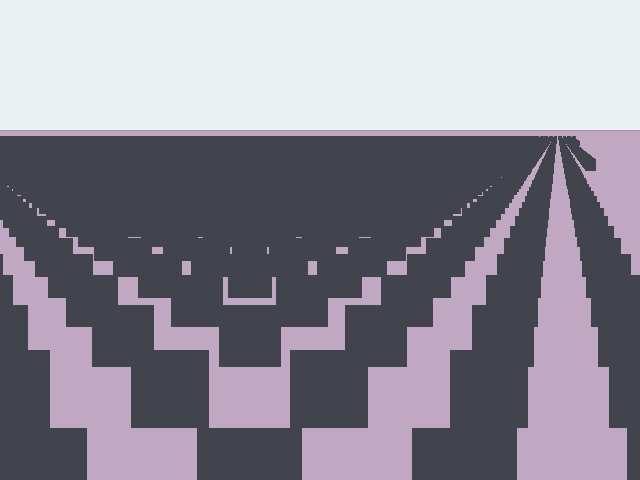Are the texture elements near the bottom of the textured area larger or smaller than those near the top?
Larger. Near the bottom, elements are closer to the viewer and appear at a bigger on-screen size.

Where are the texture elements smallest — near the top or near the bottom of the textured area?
Near the top.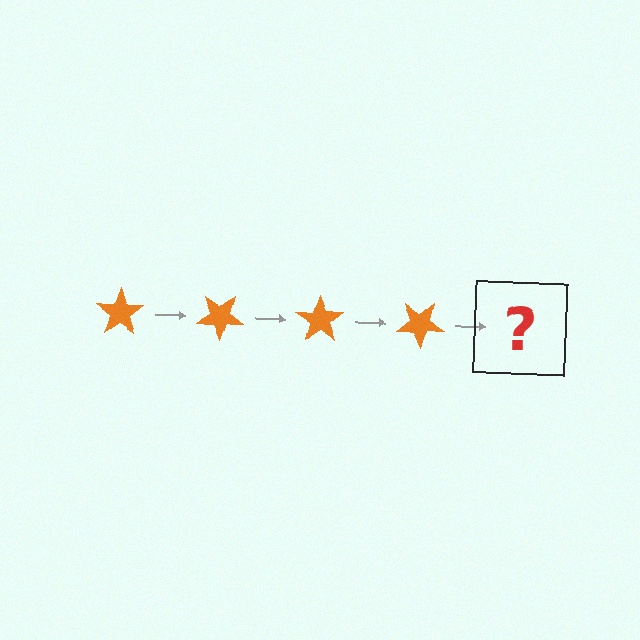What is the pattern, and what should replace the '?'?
The pattern is that the star rotates 35 degrees each step. The '?' should be an orange star rotated 140 degrees.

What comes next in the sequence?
The next element should be an orange star rotated 140 degrees.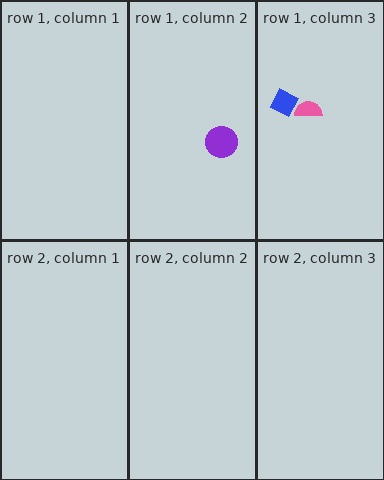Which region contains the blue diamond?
The row 1, column 3 region.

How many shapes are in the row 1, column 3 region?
2.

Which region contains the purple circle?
The row 1, column 2 region.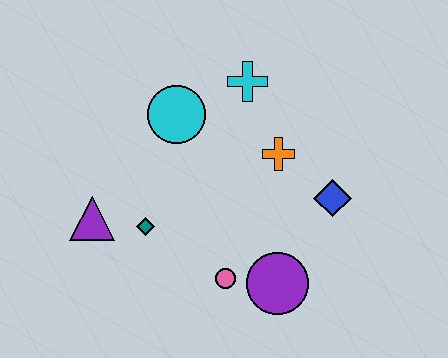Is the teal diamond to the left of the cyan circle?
Yes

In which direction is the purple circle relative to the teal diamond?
The purple circle is to the right of the teal diamond.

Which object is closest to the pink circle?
The purple circle is closest to the pink circle.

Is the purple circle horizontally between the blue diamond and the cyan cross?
Yes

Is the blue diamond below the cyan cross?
Yes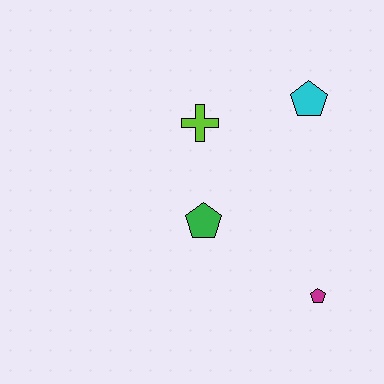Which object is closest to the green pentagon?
The lime cross is closest to the green pentagon.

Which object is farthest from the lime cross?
The magenta pentagon is farthest from the lime cross.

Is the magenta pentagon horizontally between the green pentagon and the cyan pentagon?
No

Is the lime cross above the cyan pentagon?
No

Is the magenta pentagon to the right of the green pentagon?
Yes